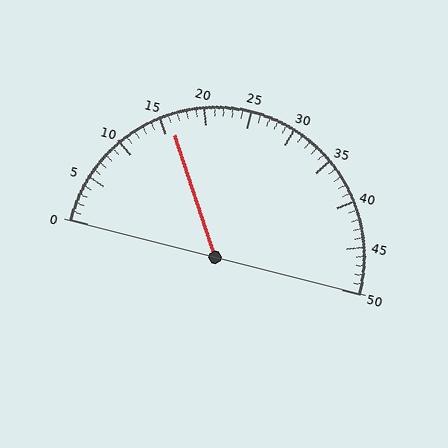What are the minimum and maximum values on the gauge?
The gauge ranges from 0 to 50.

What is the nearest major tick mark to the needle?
The nearest major tick mark is 15.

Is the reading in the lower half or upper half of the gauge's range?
The reading is in the lower half of the range (0 to 50).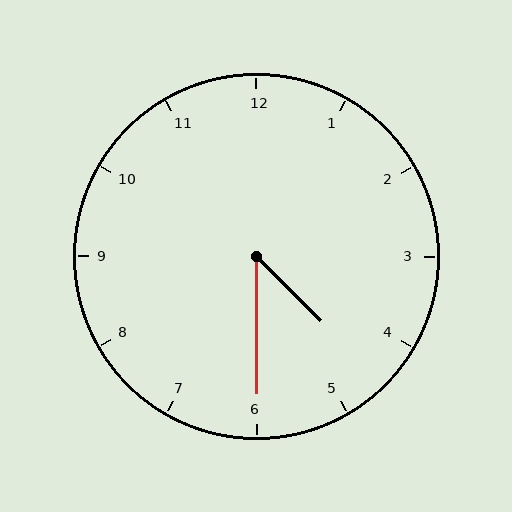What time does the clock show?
4:30.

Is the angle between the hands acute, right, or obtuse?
It is acute.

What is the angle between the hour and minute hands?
Approximately 45 degrees.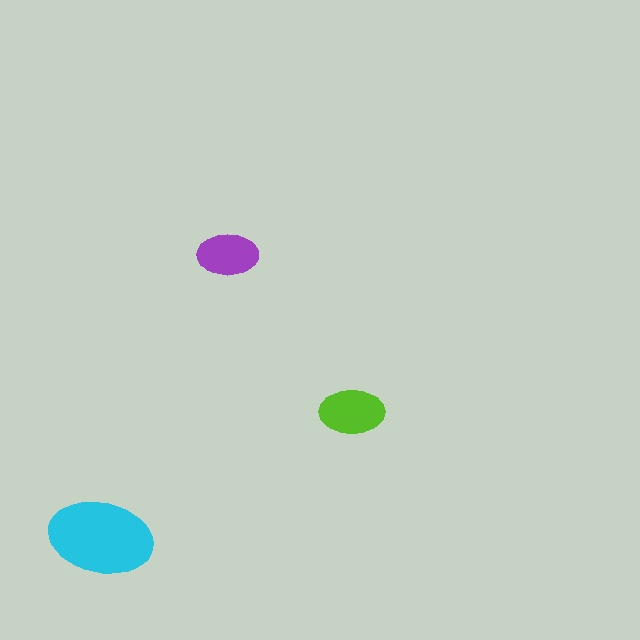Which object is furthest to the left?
The cyan ellipse is leftmost.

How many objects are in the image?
There are 3 objects in the image.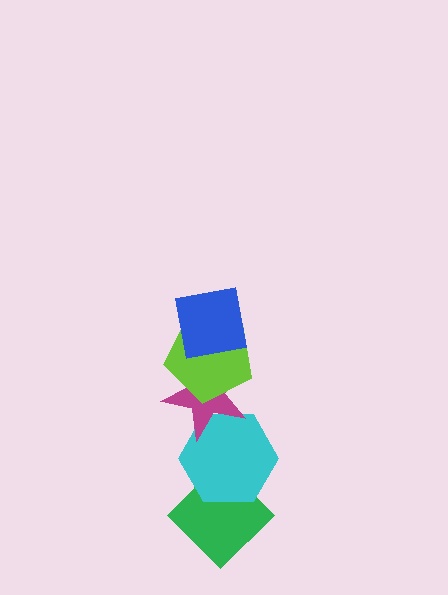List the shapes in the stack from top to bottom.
From top to bottom: the blue square, the lime pentagon, the magenta star, the cyan hexagon, the green diamond.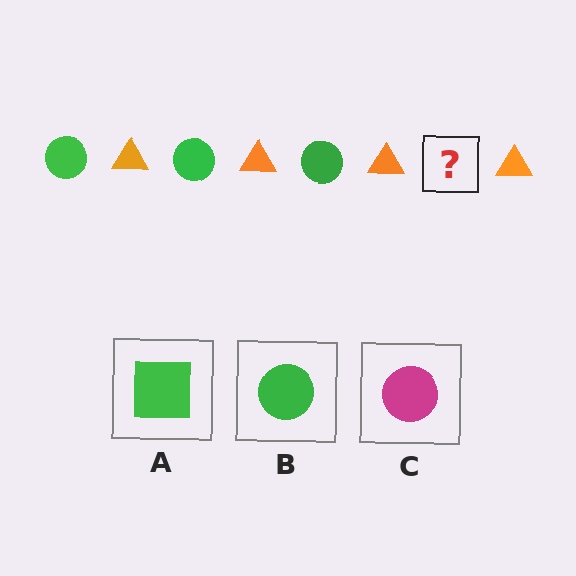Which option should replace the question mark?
Option B.